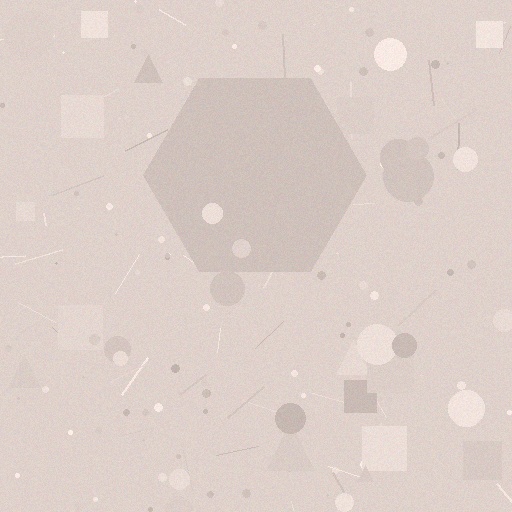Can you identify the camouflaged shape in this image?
The camouflaged shape is a hexagon.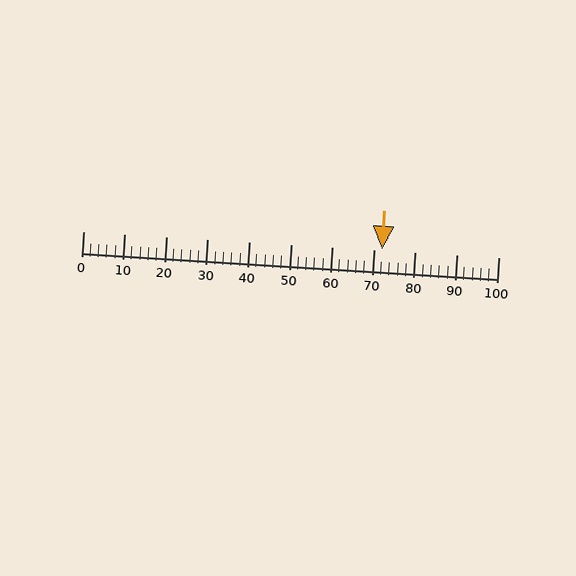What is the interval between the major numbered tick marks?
The major tick marks are spaced 10 units apart.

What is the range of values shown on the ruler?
The ruler shows values from 0 to 100.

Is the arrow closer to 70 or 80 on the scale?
The arrow is closer to 70.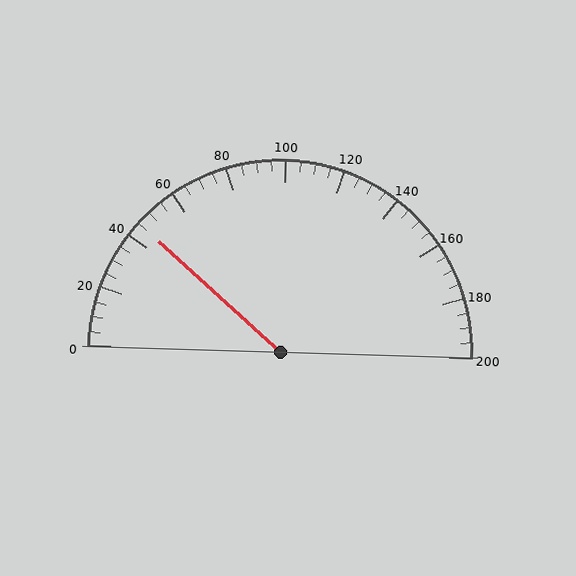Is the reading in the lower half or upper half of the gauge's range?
The reading is in the lower half of the range (0 to 200).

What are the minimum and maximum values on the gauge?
The gauge ranges from 0 to 200.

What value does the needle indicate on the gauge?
The needle indicates approximately 45.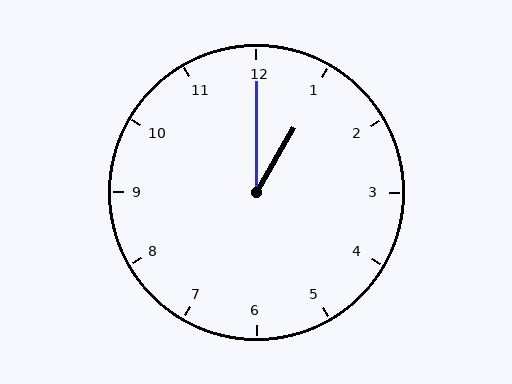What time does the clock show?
1:00.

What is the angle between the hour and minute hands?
Approximately 30 degrees.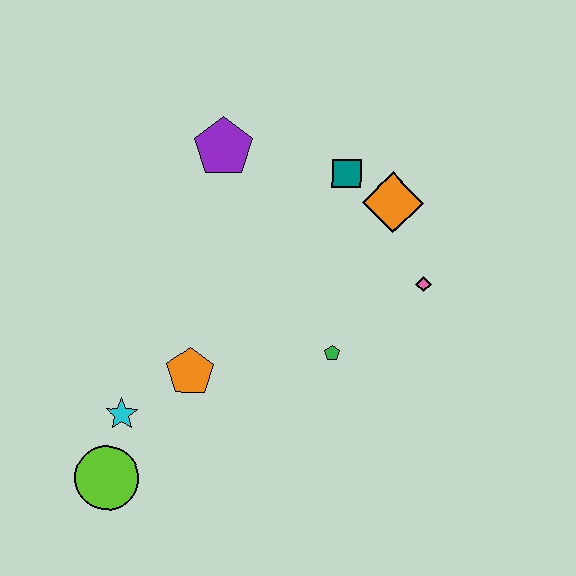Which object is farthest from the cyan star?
The orange diamond is farthest from the cyan star.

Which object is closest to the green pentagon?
The pink diamond is closest to the green pentagon.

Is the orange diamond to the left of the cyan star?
No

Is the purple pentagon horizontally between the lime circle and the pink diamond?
Yes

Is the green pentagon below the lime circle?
No